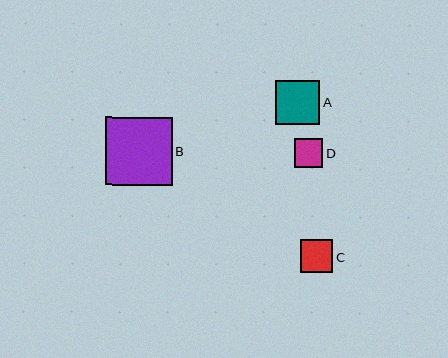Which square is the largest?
Square B is the largest with a size of approximately 67 pixels.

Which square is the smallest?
Square D is the smallest with a size of approximately 29 pixels.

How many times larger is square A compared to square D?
Square A is approximately 1.5 times the size of square D.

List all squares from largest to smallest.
From largest to smallest: B, A, C, D.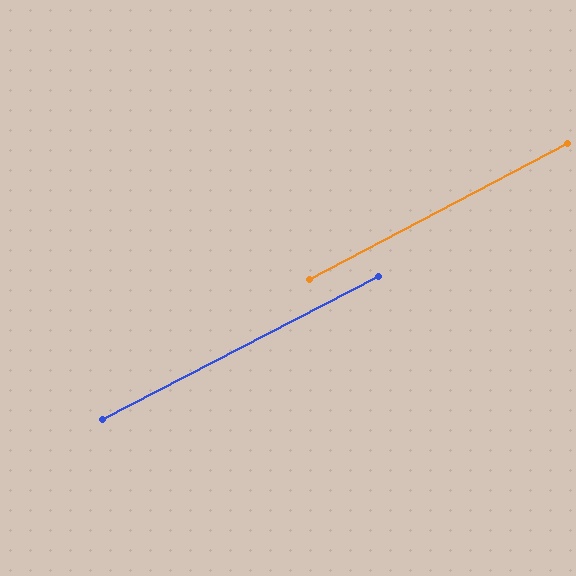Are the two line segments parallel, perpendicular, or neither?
Parallel — their directions differ by only 0.4°.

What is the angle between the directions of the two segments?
Approximately 0 degrees.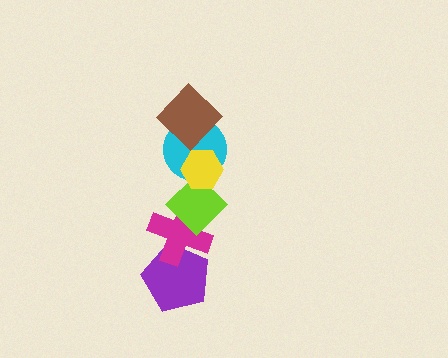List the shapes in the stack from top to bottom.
From top to bottom: the brown diamond, the yellow hexagon, the cyan circle, the lime diamond, the magenta cross, the purple pentagon.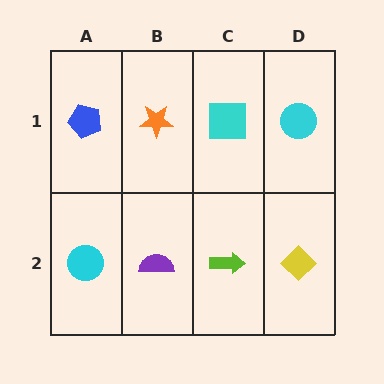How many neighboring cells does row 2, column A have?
2.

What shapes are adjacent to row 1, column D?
A yellow diamond (row 2, column D), a cyan square (row 1, column C).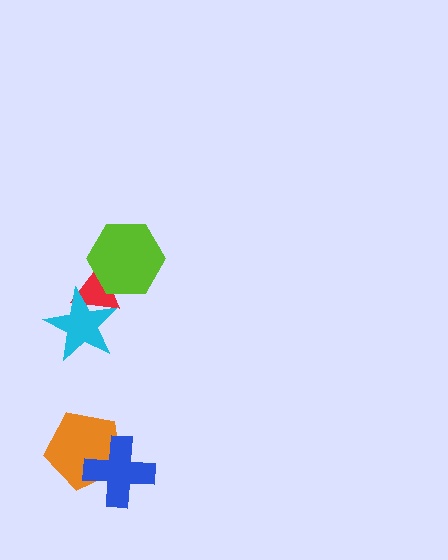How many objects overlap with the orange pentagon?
1 object overlaps with the orange pentagon.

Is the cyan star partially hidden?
No, no other shape covers it.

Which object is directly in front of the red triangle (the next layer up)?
The lime hexagon is directly in front of the red triangle.